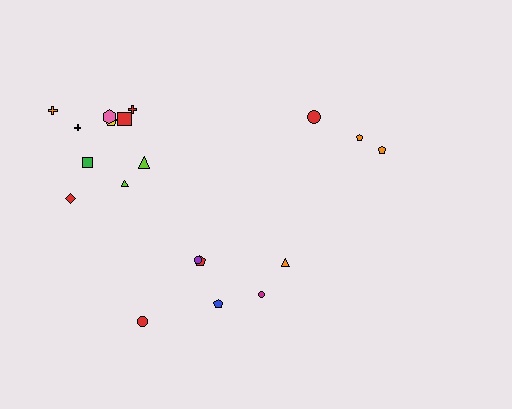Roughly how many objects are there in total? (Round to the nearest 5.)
Roughly 20 objects in total.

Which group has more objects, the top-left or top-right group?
The top-left group.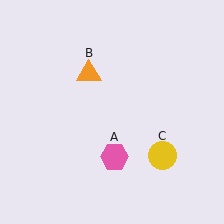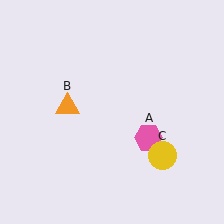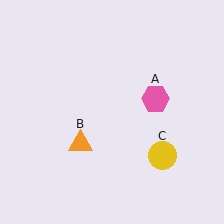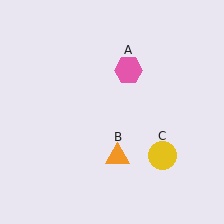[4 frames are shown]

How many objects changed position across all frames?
2 objects changed position: pink hexagon (object A), orange triangle (object B).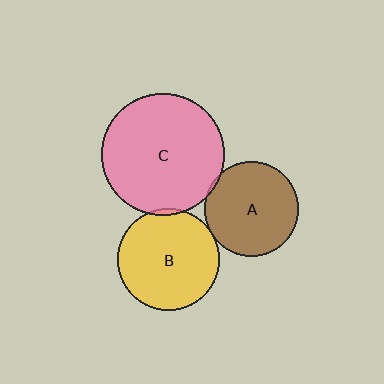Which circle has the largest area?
Circle C (pink).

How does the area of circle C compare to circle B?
Approximately 1.4 times.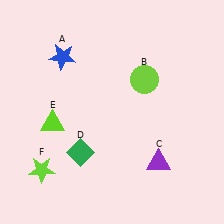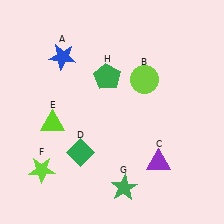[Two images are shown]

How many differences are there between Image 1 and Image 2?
There are 2 differences between the two images.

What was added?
A green star (G), a green pentagon (H) were added in Image 2.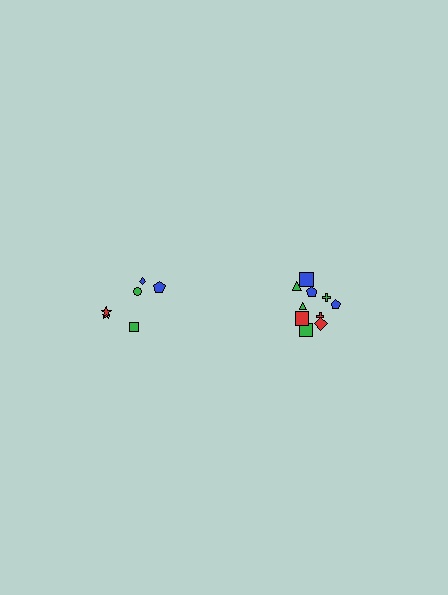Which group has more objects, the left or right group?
The right group.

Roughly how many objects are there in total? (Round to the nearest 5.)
Roughly 15 objects in total.